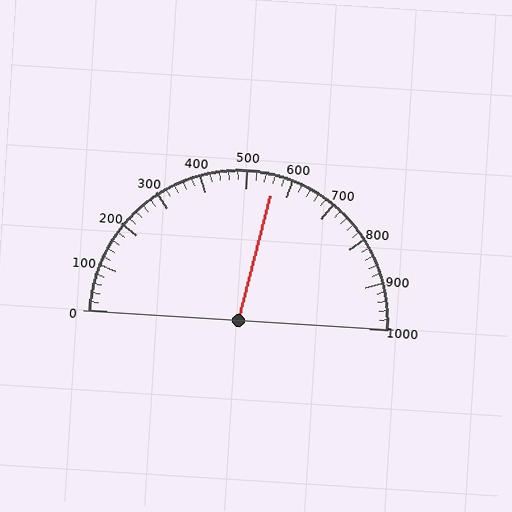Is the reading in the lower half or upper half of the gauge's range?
The reading is in the upper half of the range (0 to 1000).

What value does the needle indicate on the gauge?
The needle indicates approximately 560.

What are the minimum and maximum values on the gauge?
The gauge ranges from 0 to 1000.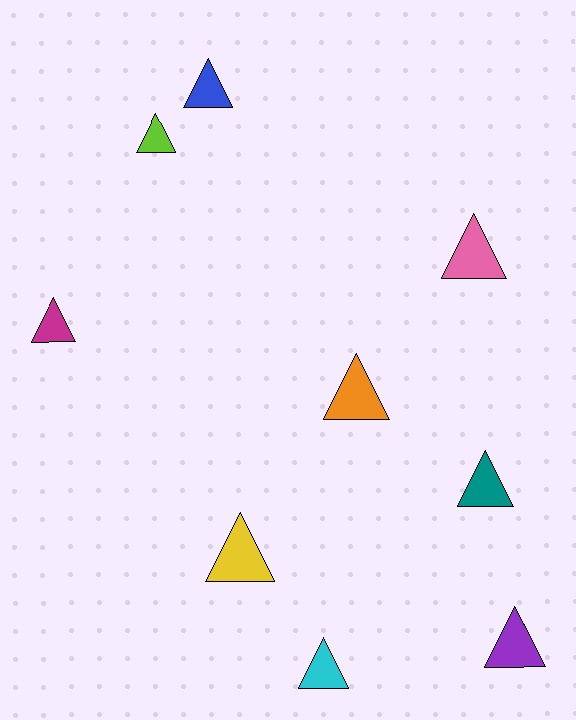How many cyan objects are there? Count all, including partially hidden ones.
There is 1 cyan object.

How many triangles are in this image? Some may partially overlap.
There are 9 triangles.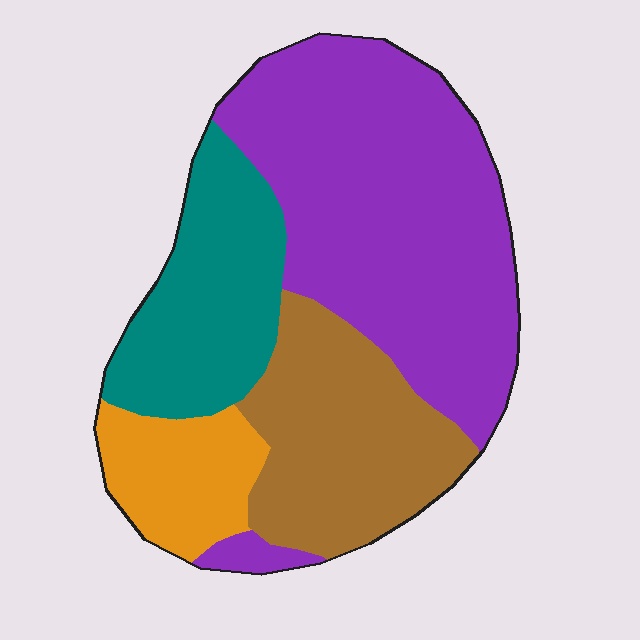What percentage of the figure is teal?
Teal takes up about one fifth (1/5) of the figure.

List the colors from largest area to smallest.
From largest to smallest: purple, brown, teal, orange.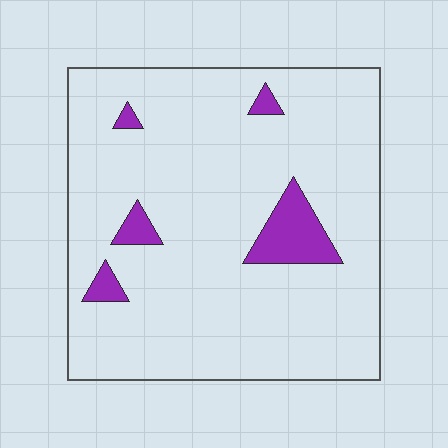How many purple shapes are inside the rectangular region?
5.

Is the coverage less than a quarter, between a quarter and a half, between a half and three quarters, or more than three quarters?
Less than a quarter.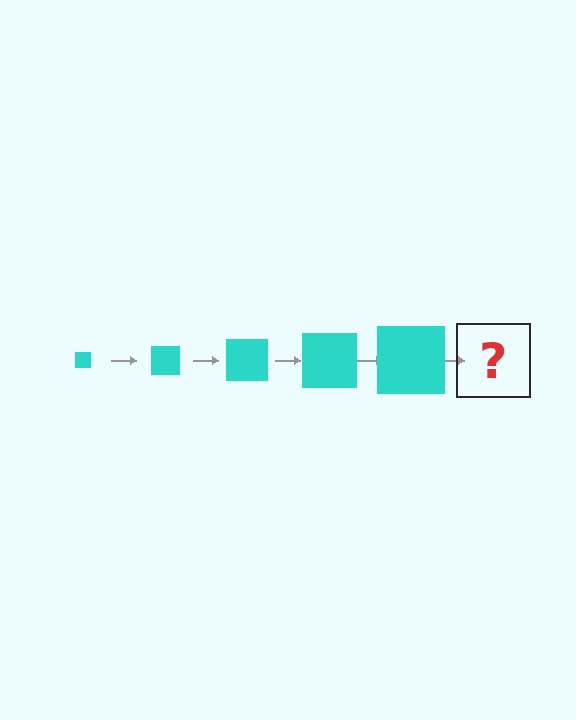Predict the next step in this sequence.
The next step is a cyan square, larger than the previous one.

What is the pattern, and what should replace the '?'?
The pattern is that the square gets progressively larger each step. The '?' should be a cyan square, larger than the previous one.